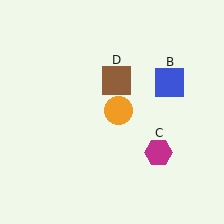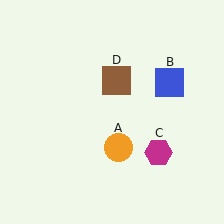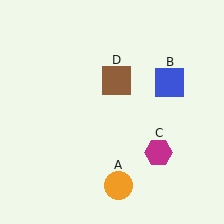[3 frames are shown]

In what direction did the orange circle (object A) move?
The orange circle (object A) moved down.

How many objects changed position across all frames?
1 object changed position: orange circle (object A).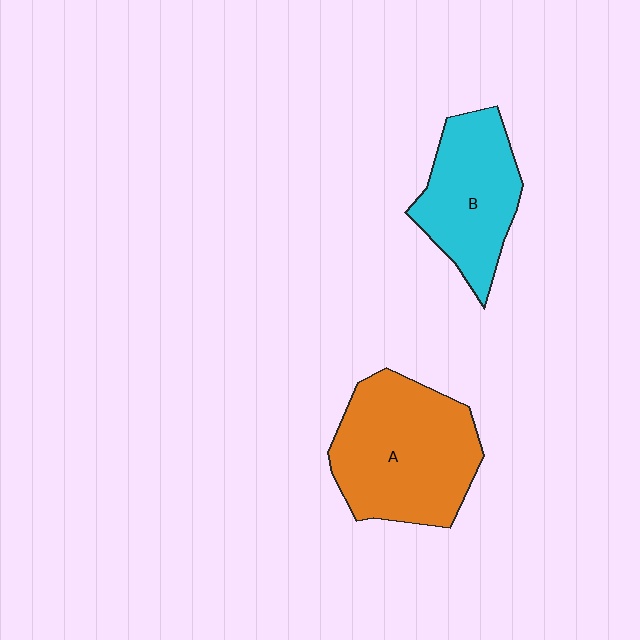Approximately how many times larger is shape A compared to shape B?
Approximately 1.4 times.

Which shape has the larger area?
Shape A (orange).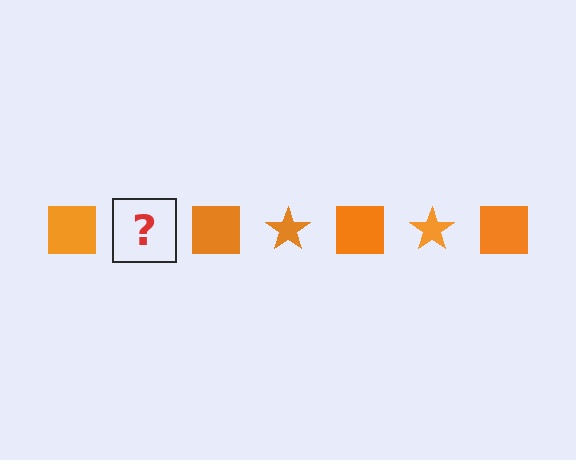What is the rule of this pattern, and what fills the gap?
The rule is that the pattern cycles through square, star shapes in orange. The gap should be filled with an orange star.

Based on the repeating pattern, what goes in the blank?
The blank should be an orange star.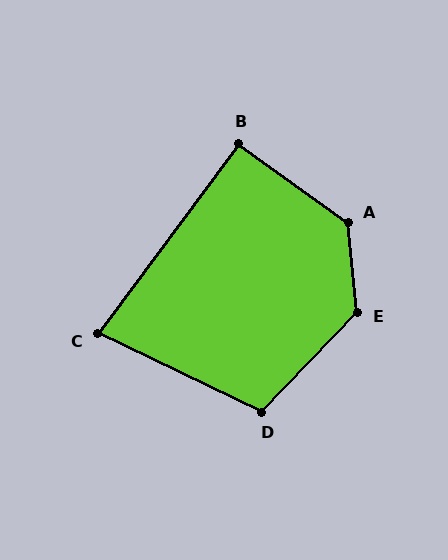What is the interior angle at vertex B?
Approximately 91 degrees (approximately right).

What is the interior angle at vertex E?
Approximately 130 degrees (obtuse).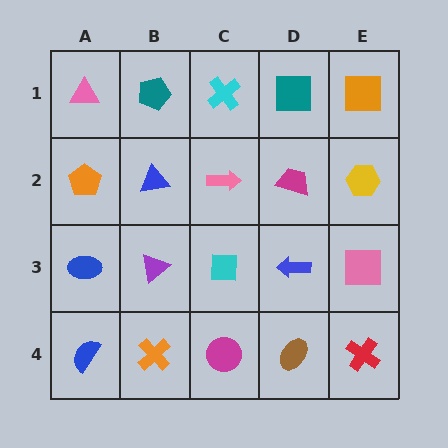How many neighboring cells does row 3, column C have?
4.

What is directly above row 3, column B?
A blue triangle.